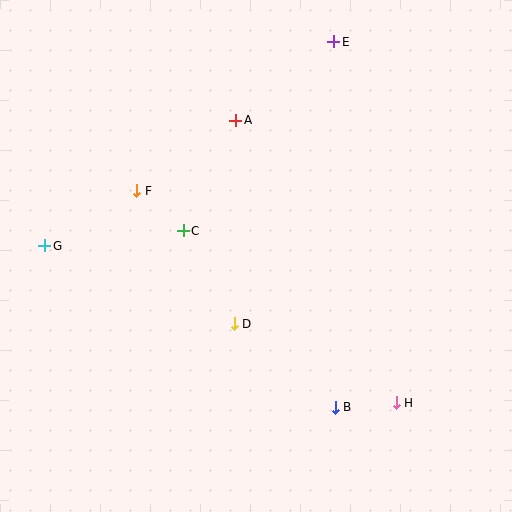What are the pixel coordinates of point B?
Point B is at (335, 407).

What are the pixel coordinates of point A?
Point A is at (236, 120).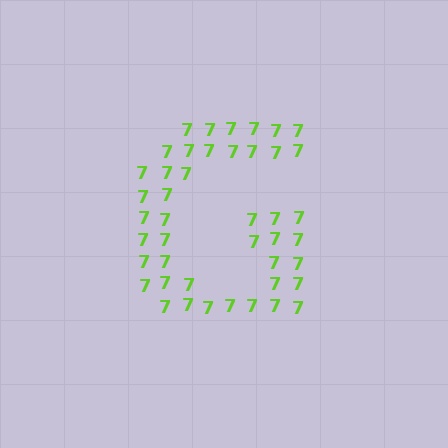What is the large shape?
The large shape is the letter G.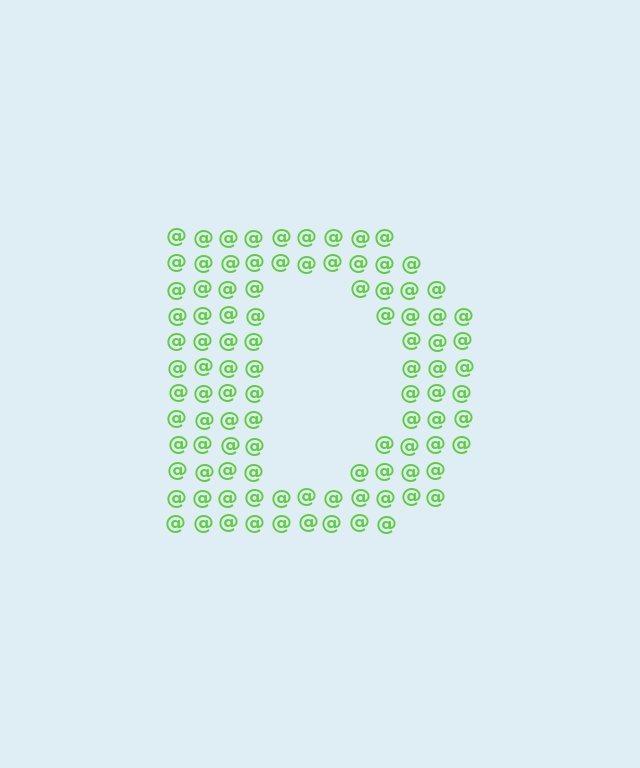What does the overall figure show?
The overall figure shows the letter D.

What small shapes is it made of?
It is made of small at signs.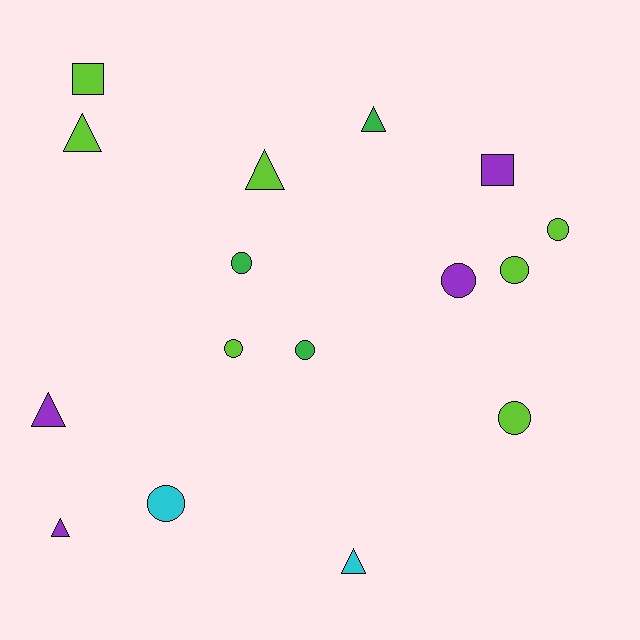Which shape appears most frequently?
Circle, with 8 objects.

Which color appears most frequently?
Lime, with 7 objects.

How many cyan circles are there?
There is 1 cyan circle.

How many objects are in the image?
There are 16 objects.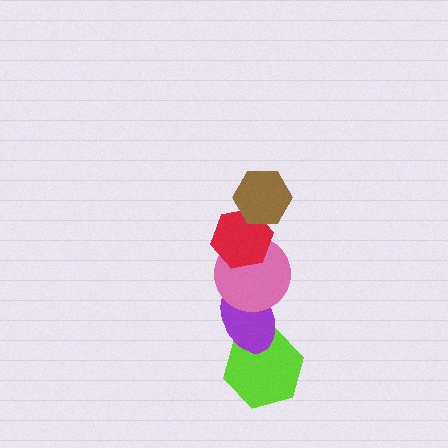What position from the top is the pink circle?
The pink circle is 3rd from the top.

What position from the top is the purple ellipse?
The purple ellipse is 4th from the top.